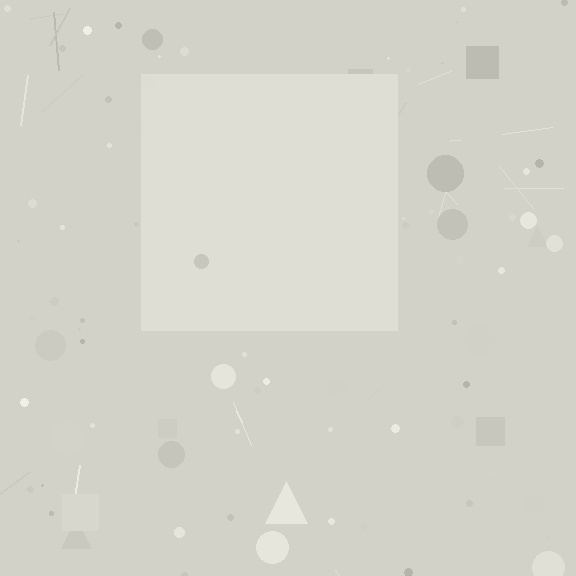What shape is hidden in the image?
A square is hidden in the image.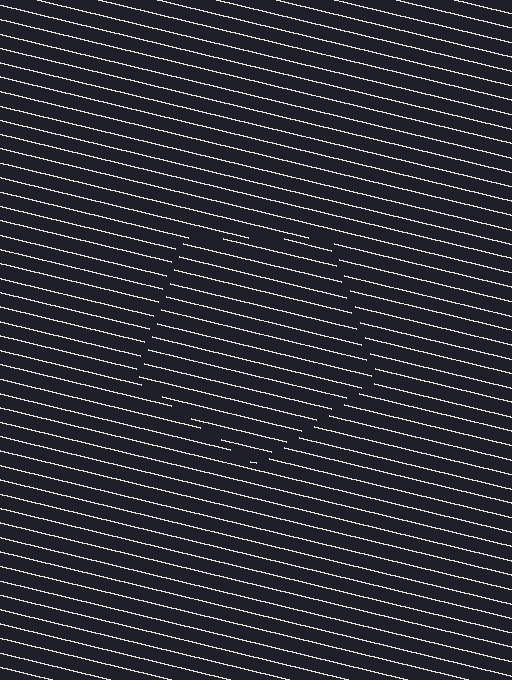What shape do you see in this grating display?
An illusory pentagon. The interior of the shape contains the same grating, shifted by half a period — the contour is defined by the phase discontinuity where line-ends from the inner and outer gratings abut.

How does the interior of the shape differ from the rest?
The interior of the shape contains the same grating, shifted by half a period — the contour is defined by the phase discontinuity where line-ends from the inner and outer gratings abut.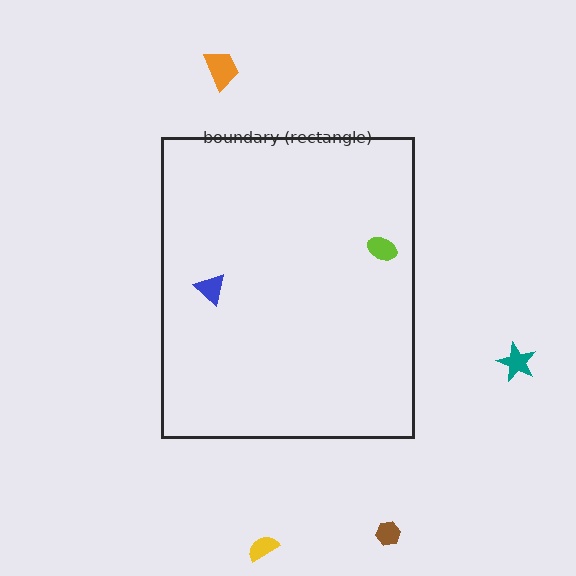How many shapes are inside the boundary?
2 inside, 4 outside.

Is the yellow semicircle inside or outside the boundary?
Outside.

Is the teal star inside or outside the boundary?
Outside.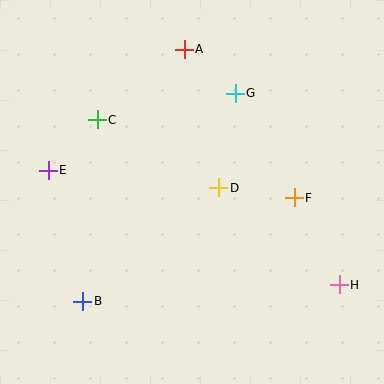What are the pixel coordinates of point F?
Point F is at (294, 198).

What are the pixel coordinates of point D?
Point D is at (219, 188).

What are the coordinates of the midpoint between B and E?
The midpoint between B and E is at (65, 236).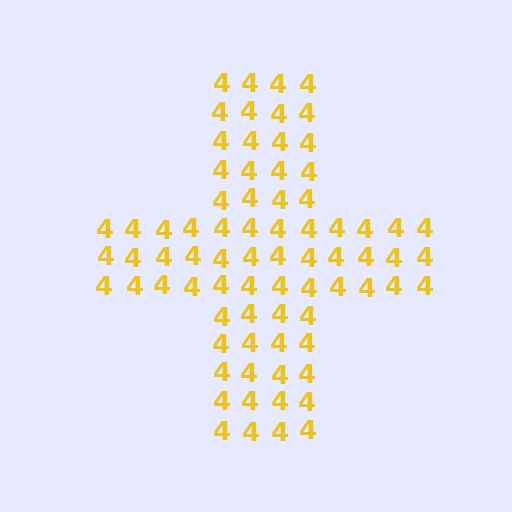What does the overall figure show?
The overall figure shows a cross.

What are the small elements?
The small elements are digit 4's.